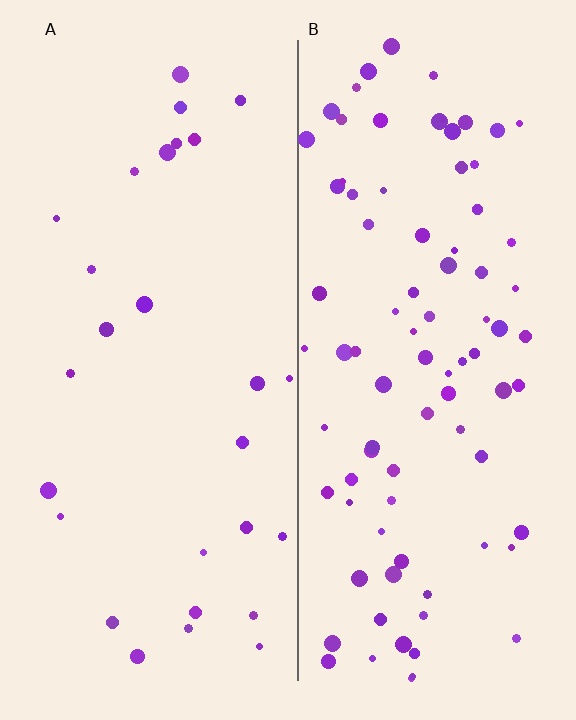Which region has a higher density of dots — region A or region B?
B (the right).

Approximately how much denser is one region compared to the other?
Approximately 3.2× — region B over region A.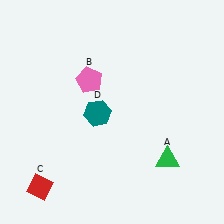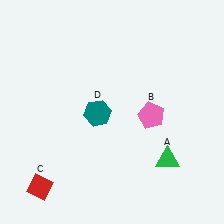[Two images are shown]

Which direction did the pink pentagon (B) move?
The pink pentagon (B) moved right.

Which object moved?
The pink pentagon (B) moved right.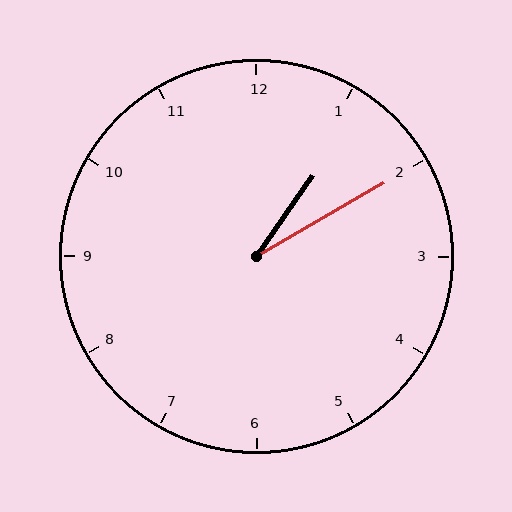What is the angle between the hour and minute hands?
Approximately 25 degrees.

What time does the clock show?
1:10.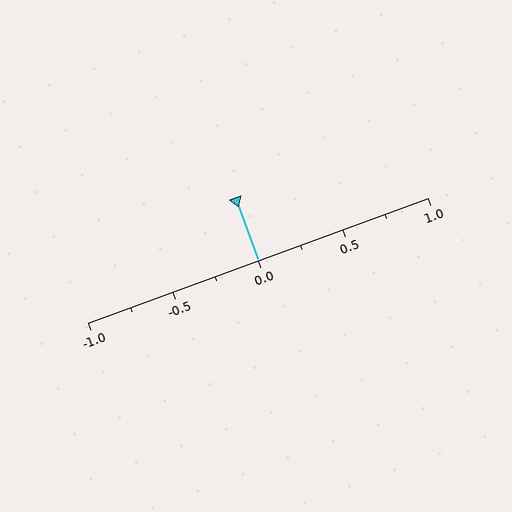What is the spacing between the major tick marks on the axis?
The major ticks are spaced 0.5 apart.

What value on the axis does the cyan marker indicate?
The marker indicates approximately 0.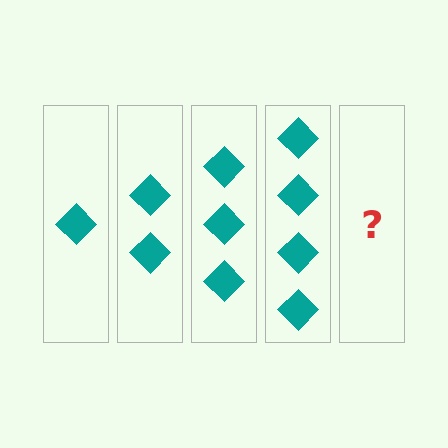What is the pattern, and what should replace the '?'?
The pattern is that each step adds one more diamond. The '?' should be 5 diamonds.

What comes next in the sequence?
The next element should be 5 diamonds.